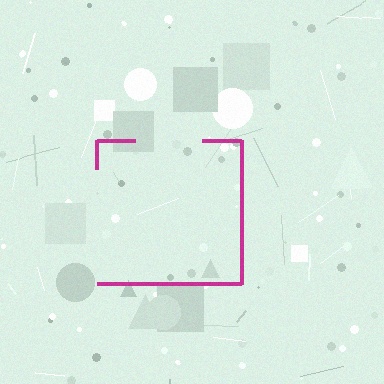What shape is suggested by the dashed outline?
The dashed outline suggests a square.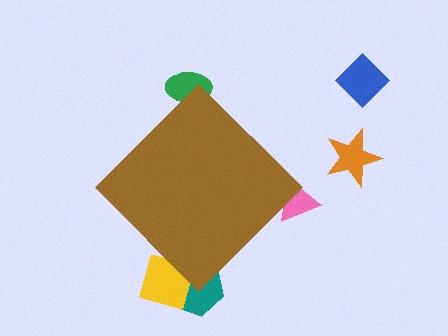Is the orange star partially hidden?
No, the orange star is fully visible.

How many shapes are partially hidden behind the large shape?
4 shapes are partially hidden.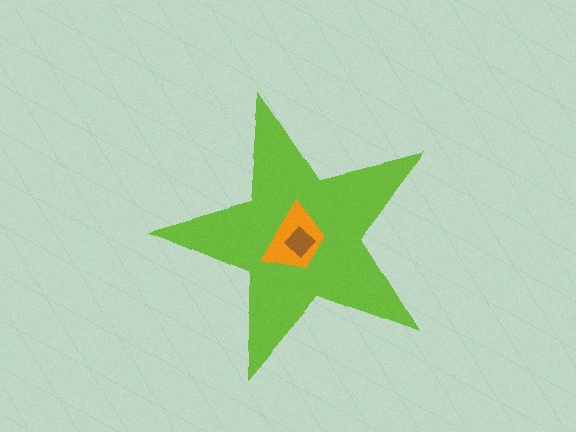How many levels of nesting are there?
3.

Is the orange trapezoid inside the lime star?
Yes.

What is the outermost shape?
The lime star.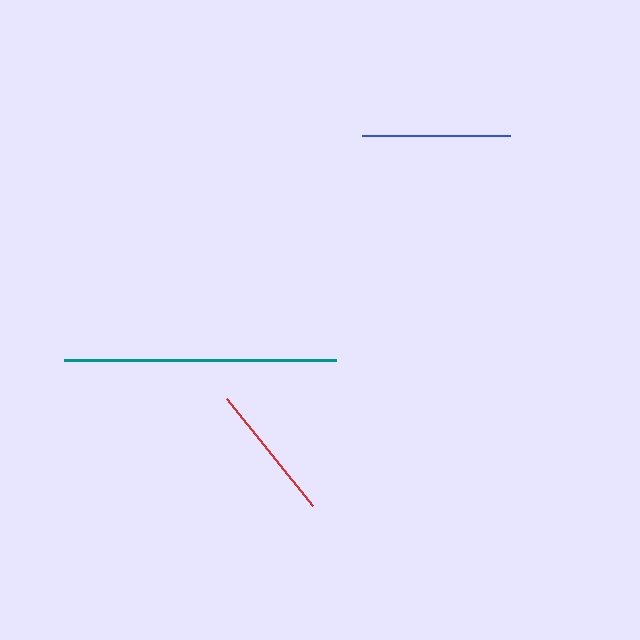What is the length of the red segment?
The red segment is approximately 137 pixels long.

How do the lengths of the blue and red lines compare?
The blue and red lines are approximately the same length.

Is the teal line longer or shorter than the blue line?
The teal line is longer than the blue line.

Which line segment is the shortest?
The red line is the shortest at approximately 137 pixels.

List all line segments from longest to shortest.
From longest to shortest: teal, blue, red.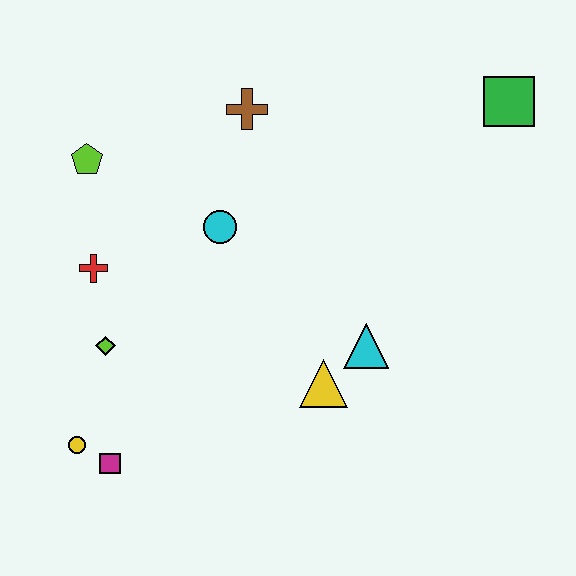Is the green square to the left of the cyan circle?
No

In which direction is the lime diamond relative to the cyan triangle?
The lime diamond is to the left of the cyan triangle.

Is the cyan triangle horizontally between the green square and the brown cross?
Yes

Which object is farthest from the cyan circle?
The green square is farthest from the cyan circle.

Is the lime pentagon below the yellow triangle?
No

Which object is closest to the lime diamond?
The red cross is closest to the lime diamond.